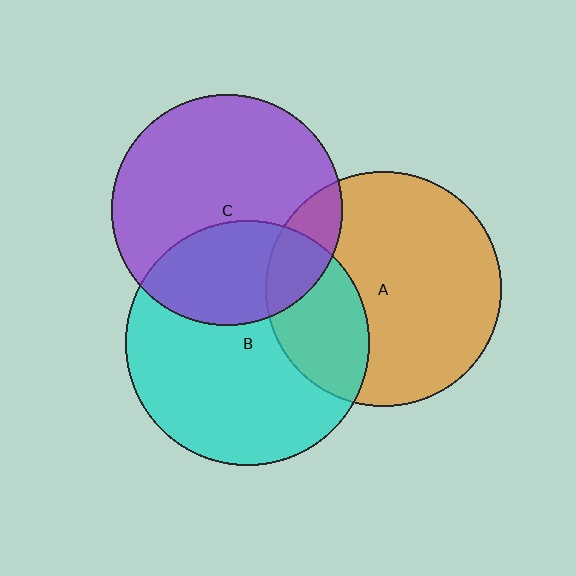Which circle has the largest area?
Circle B (cyan).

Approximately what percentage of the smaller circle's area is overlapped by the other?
Approximately 30%.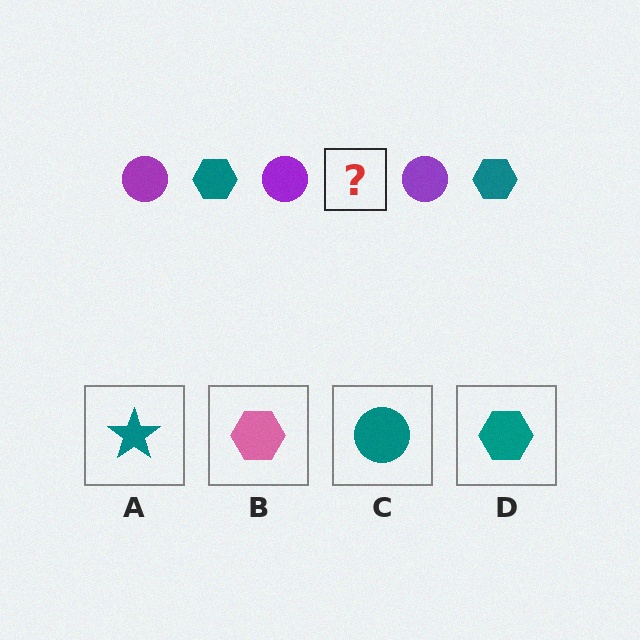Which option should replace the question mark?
Option D.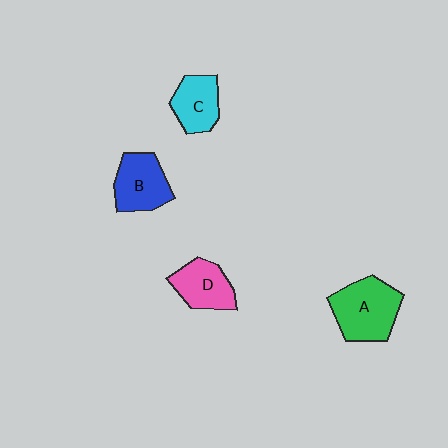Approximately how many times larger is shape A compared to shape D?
Approximately 1.4 times.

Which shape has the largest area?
Shape A (green).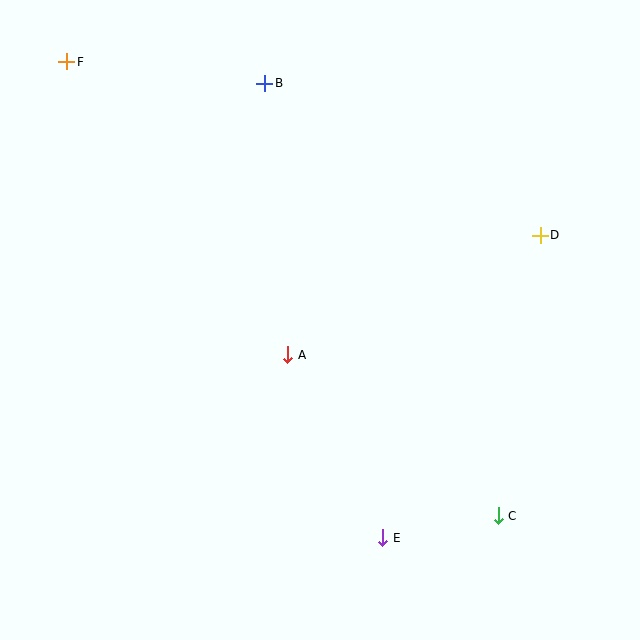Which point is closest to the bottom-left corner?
Point E is closest to the bottom-left corner.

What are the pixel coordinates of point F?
Point F is at (67, 62).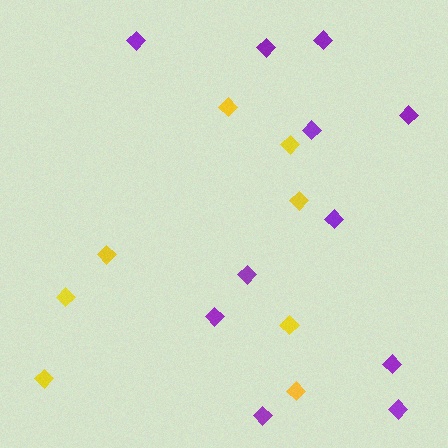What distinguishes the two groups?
There are 2 groups: one group of purple diamonds (11) and one group of yellow diamonds (8).